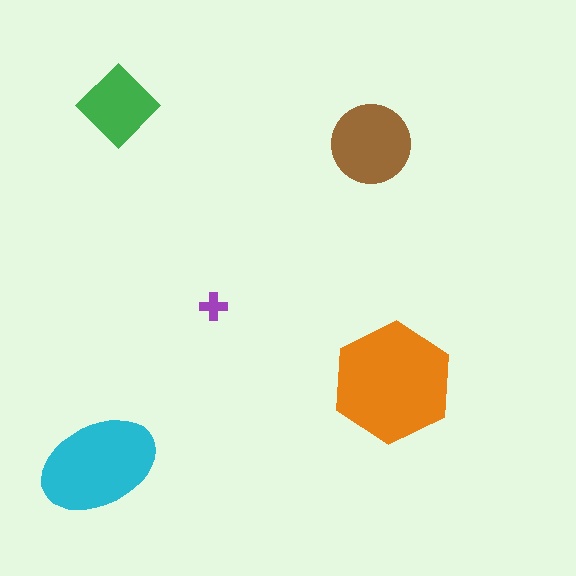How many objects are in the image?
There are 5 objects in the image.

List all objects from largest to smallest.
The orange hexagon, the cyan ellipse, the brown circle, the green diamond, the purple cross.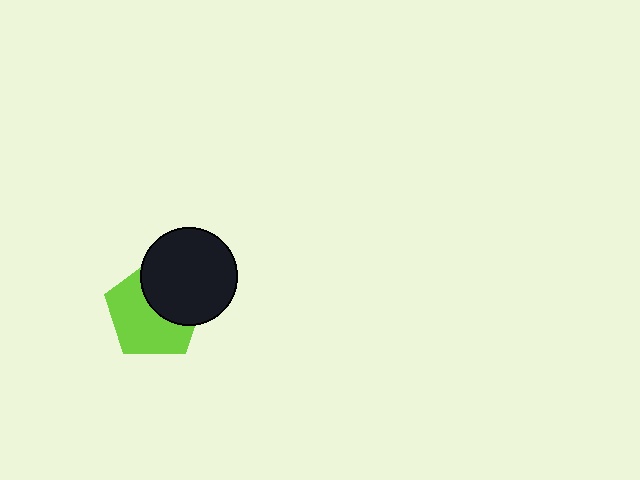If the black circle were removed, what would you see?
You would see the complete lime pentagon.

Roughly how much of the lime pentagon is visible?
About half of it is visible (roughly 58%).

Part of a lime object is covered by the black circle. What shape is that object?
It is a pentagon.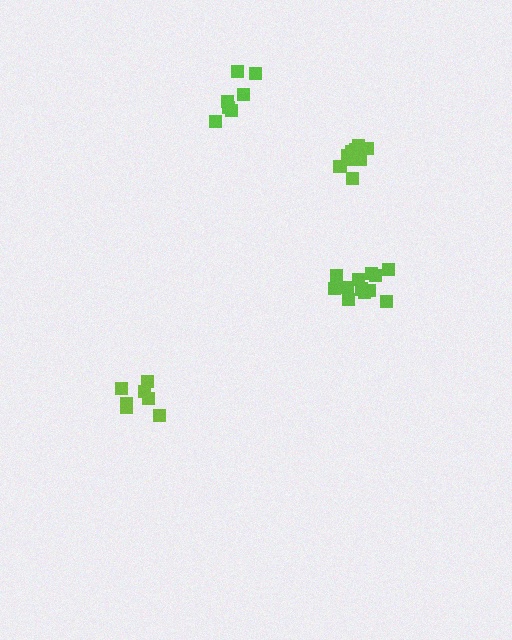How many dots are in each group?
Group 1: 12 dots, Group 2: 7 dots, Group 3: 7 dots, Group 4: 10 dots (36 total).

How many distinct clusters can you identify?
There are 4 distinct clusters.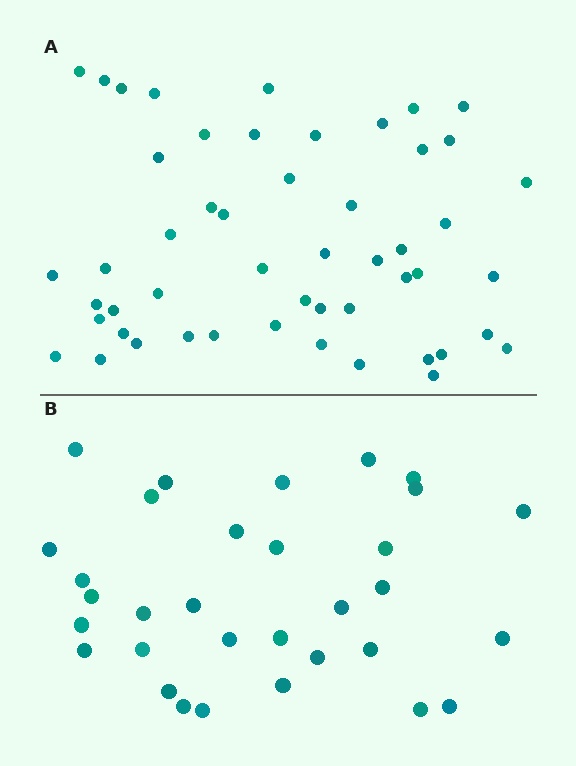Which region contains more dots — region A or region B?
Region A (the top region) has more dots.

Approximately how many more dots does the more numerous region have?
Region A has approximately 20 more dots than region B.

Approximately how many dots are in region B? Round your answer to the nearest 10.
About 30 dots. (The exact count is 32, which rounds to 30.)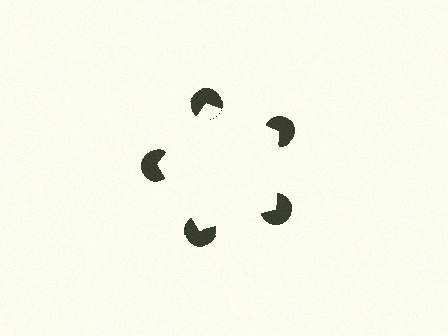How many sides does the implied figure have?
5 sides.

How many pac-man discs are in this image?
There are 5 — one at each vertex of the illusory pentagon.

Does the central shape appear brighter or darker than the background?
It typically appears slightly brighter than the background, even though no actual brightness change is drawn.